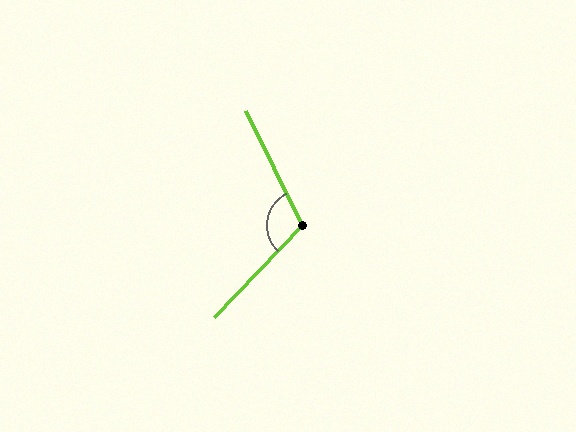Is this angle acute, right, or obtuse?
It is obtuse.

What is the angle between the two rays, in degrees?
Approximately 110 degrees.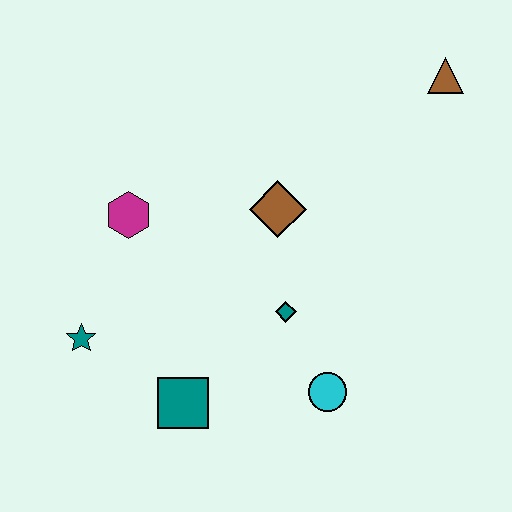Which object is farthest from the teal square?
The brown triangle is farthest from the teal square.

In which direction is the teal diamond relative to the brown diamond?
The teal diamond is below the brown diamond.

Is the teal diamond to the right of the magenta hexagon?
Yes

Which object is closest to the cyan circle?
The teal diamond is closest to the cyan circle.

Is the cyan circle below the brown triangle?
Yes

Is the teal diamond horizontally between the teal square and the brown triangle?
Yes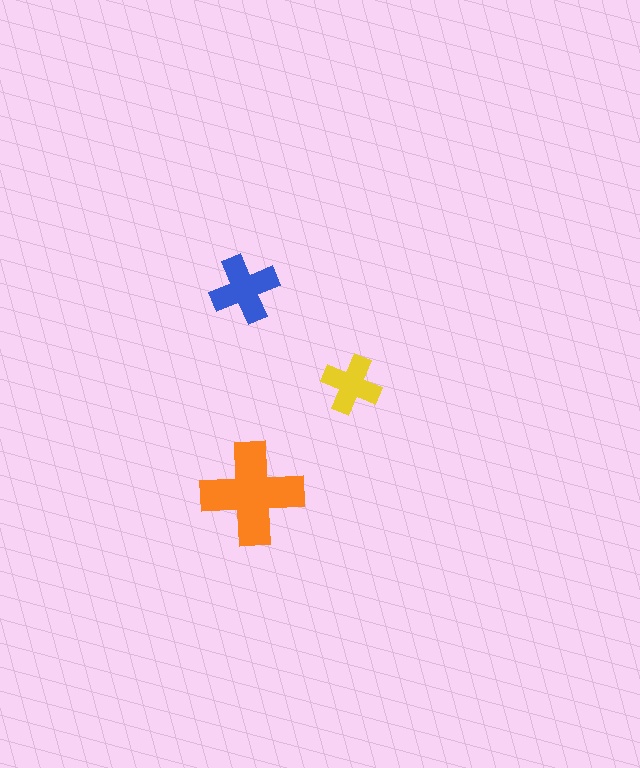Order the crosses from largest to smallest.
the orange one, the blue one, the yellow one.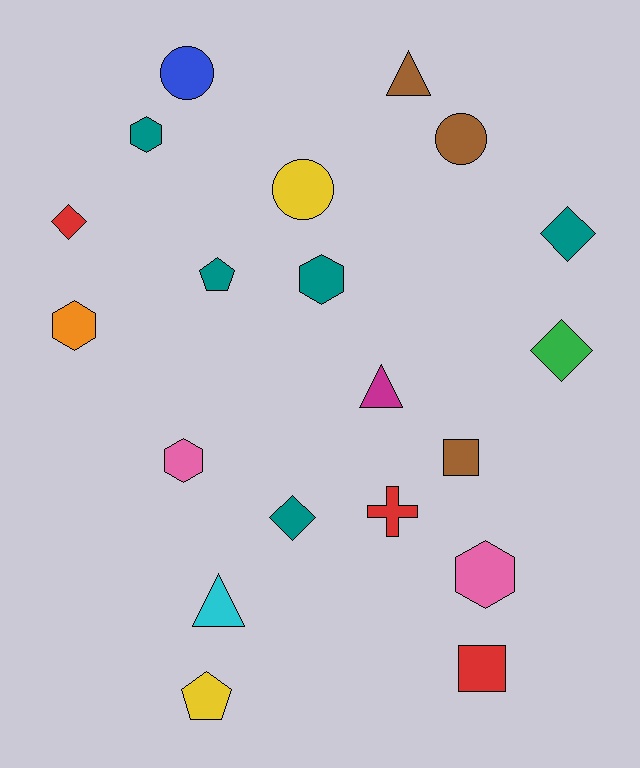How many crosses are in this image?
There is 1 cross.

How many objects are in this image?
There are 20 objects.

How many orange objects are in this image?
There is 1 orange object.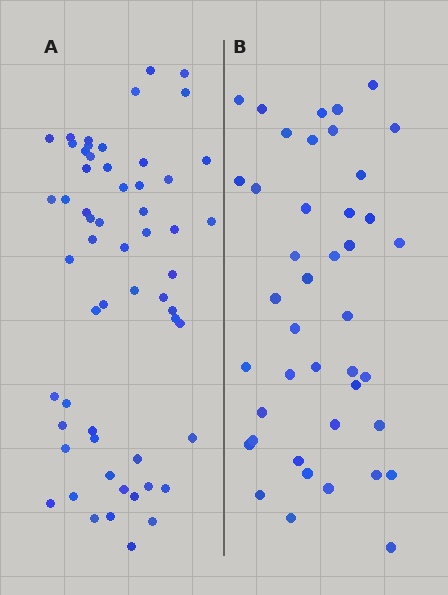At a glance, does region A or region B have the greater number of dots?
Region A (the left region) has more dots.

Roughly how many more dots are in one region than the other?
Region A has approximately 15 more dots than region B.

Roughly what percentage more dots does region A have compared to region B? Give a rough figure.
About 40% more.